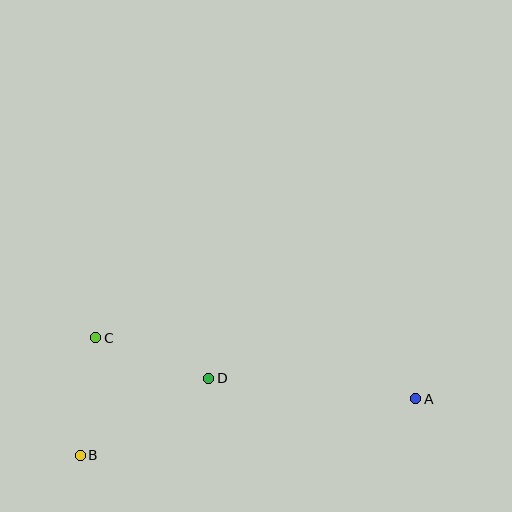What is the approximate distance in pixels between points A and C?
The distance between A and C is approximately 326 pixels.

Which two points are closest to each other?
Points B and C are closest to each other.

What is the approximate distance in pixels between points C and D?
The distance between C and D is approximately 120 pixels.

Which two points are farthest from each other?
Points A and B are farthest from each other.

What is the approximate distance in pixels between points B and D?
The distance between B and D is approximately 149 pixels.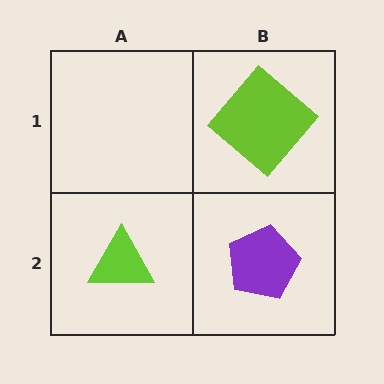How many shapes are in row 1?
1 shape.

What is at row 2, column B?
A purple pentagon.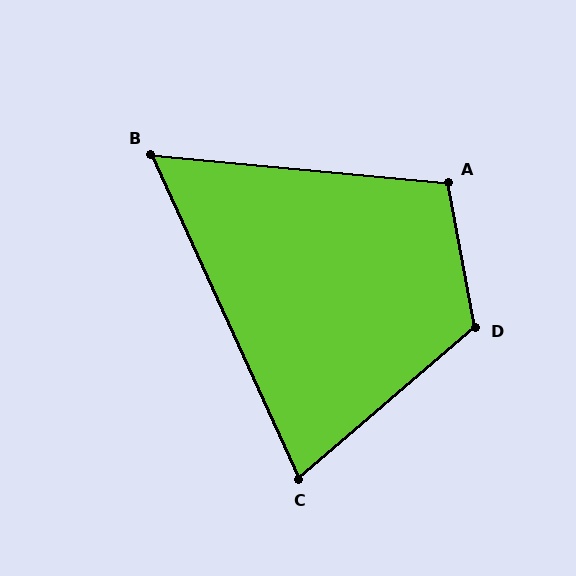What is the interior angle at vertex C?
Approximately 74 degrees (acute).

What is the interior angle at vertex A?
Approximately 106 degrees (obtuse).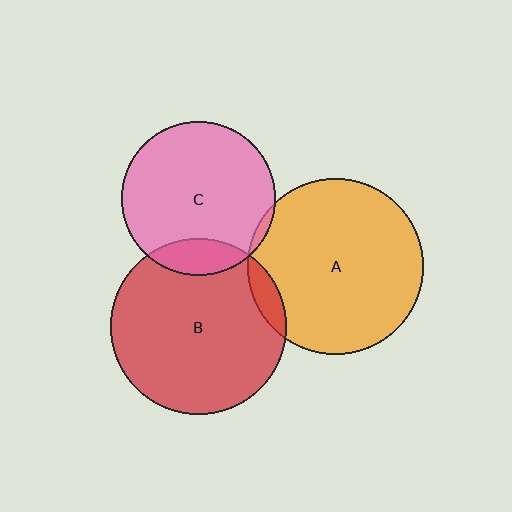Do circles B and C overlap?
Yes.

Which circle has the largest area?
Circle A (orange).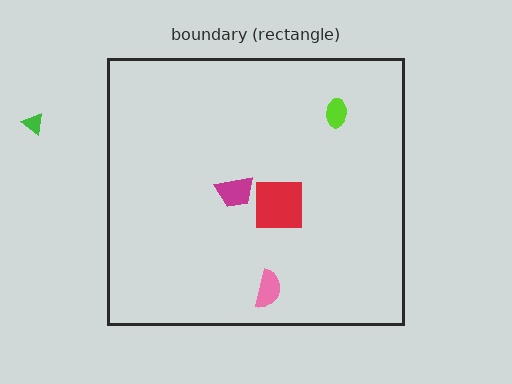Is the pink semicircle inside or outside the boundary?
Inside.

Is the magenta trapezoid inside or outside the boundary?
Inside.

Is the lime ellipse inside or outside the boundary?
Inside.